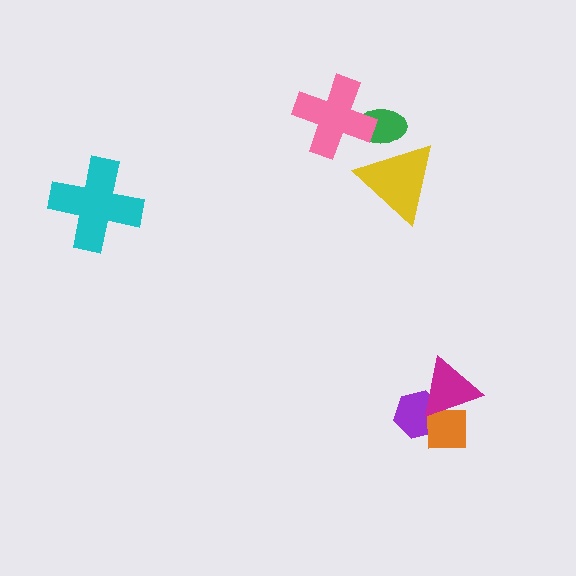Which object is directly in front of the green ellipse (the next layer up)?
The yellow triangle is directly in front of the green ellipse.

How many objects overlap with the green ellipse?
2 objects overlap with the green ellipse.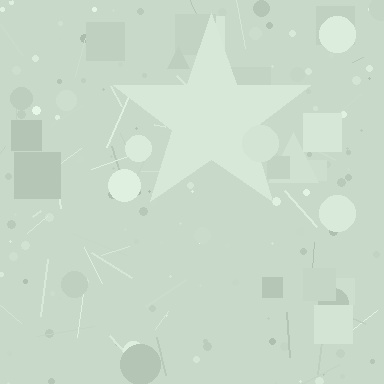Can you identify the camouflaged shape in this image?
The camouflaged shape is a star.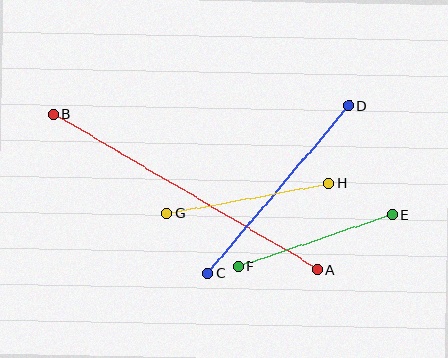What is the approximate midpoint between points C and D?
The midpoint is at approximately (278, 189) pixels.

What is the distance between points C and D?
The distance is approximately 218 pixels.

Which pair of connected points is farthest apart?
Points A and B are farthest apart.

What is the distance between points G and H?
The distance is approximately 164 pixels.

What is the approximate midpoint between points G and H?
The midpoint is at approximately (248, 198) pixels.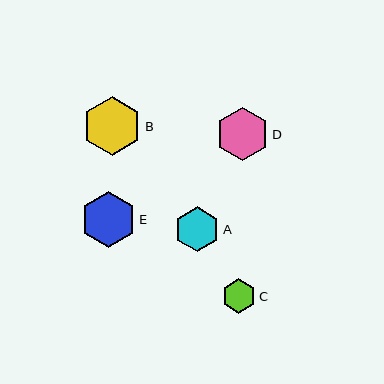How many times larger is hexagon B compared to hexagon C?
Hexagon B is approximately 1.7 times the size of hexagon C.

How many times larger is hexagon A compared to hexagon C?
Hexagon A is approximately 1.3 times the size of hexagon C.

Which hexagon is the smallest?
Hexagon C is the smallest with a size of approximately 34 pixels.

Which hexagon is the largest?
Hexagon B is the largest with a size of approximately 59 pixels.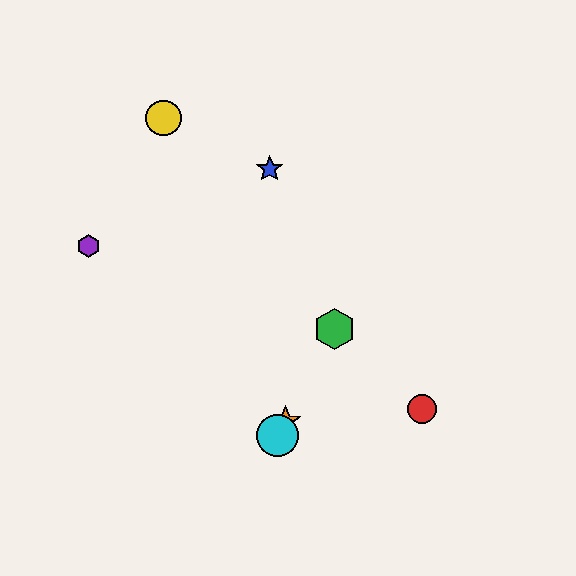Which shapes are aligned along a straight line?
The green hexagon, the orange star, the cyan circle are aligned along a straight line.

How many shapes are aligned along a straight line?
3 shapes (the green hexagon, the orange star, the cyan circle) are aligned along a straight line.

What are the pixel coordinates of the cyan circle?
The cyan circle is at (278, 436).